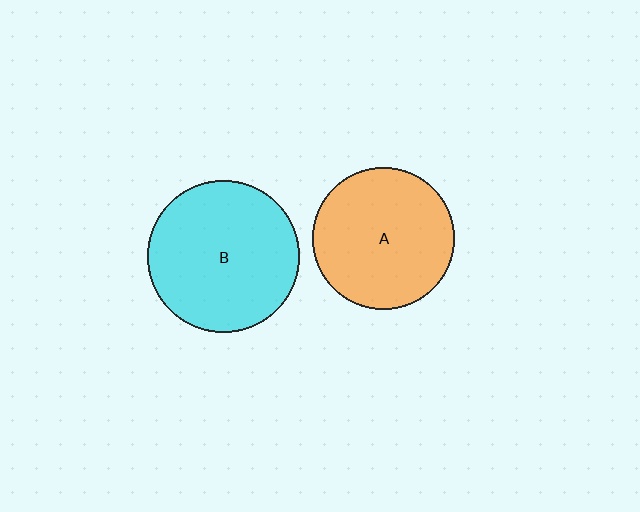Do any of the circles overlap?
No, none of the circles overlap.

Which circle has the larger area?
Circle B (cyan).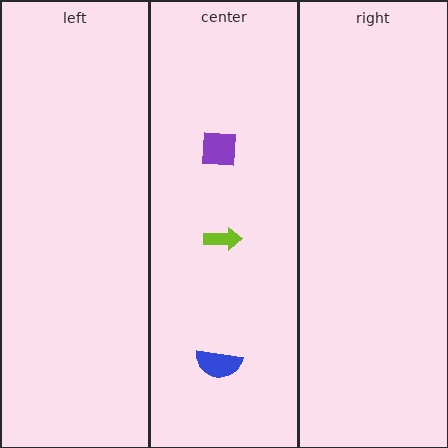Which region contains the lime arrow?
The center region.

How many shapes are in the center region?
3.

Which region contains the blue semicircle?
The center region.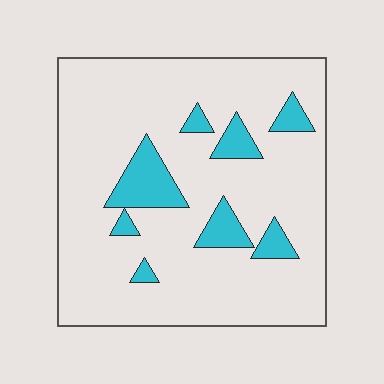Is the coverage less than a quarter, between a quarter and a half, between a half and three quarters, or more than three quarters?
Less than a quarter.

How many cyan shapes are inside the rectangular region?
8.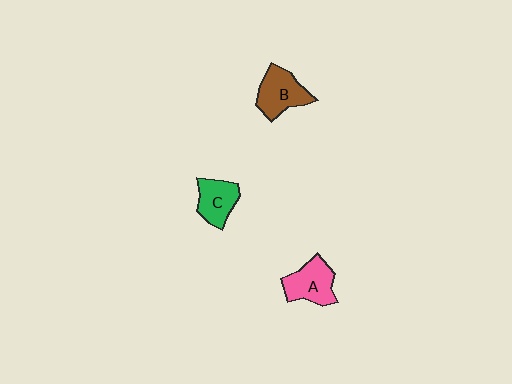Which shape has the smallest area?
Shape C (green).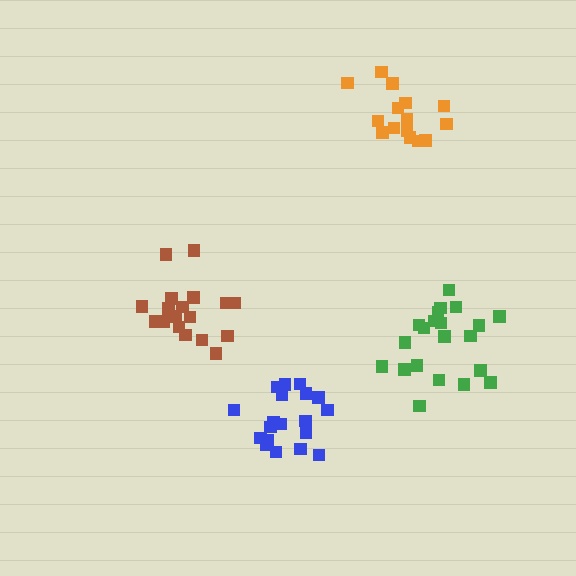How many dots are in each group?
Group 1: 19 dots, Group 2: 21 dots, Group 3: 15 dots, Group 4: 19 dots (74 total).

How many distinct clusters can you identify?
There are 4 distinct clusters.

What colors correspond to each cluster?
The clusters are colored: blue, green, orange, brown.